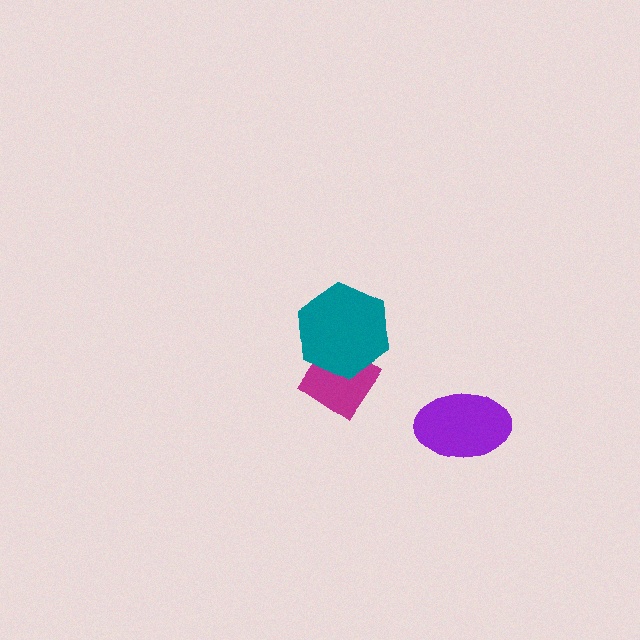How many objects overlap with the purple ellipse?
0 objects overlap with the purple ellipse.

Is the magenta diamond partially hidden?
Yes, it is partially covered by another shape.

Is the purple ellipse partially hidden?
No, no other shape covers it.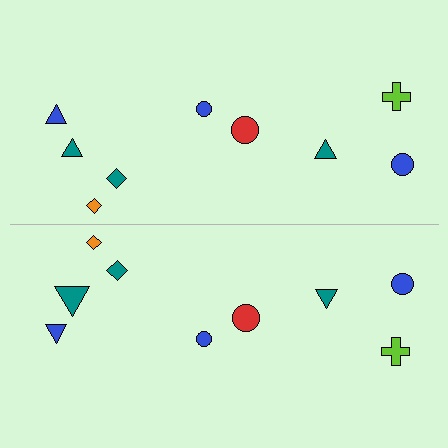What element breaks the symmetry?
The teal triangle on the bottom side has a different size than its mirror counterpart.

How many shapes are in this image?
There are 18 shapes in this image.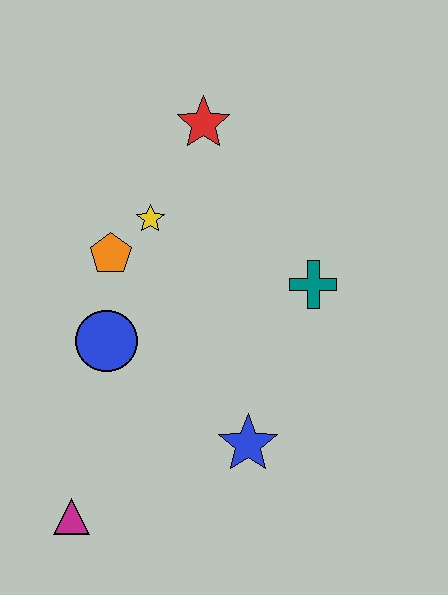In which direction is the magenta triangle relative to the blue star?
The magenta triangle is to the left of the blue star.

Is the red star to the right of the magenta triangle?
Yes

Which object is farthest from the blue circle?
The red star is farthest from the blue circle.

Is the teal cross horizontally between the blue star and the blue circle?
No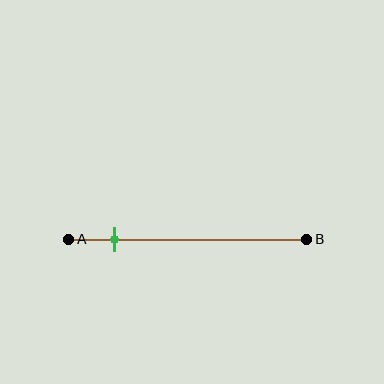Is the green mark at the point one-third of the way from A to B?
No, the mark is at about 20% from A, not at the 33% one-third point.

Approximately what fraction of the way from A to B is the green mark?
The green mark is approximately 20% of the way from A to B.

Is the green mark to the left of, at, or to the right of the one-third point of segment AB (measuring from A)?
The green mark is to the left of the one-third point of segment AB.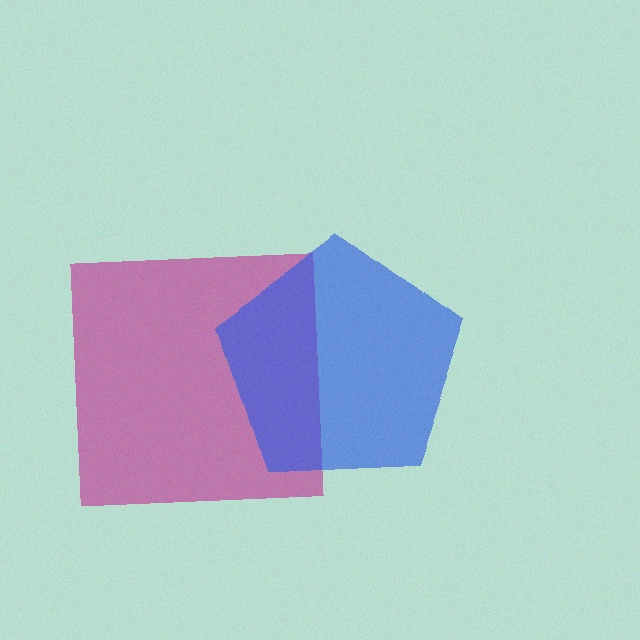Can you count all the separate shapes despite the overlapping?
Yes, there are 2 separate shapes.